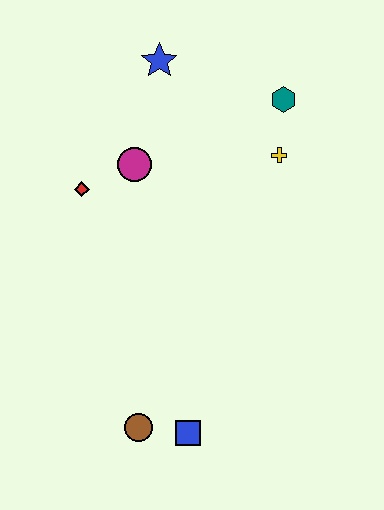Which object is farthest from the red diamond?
The blue square is farthest from the red diamond.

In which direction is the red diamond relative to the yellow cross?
The red diamond is to the left of the yellow cross.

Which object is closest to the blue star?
The magenta circle is closest to the blue star.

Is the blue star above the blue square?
Yes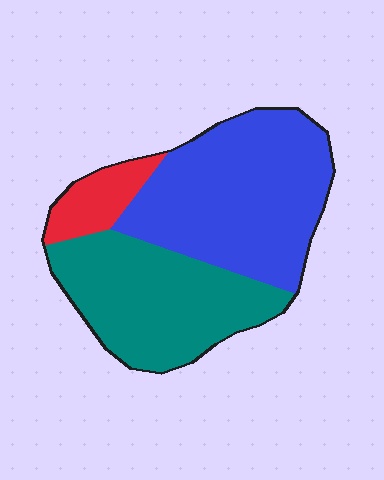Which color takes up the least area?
Red, at roughly 10%.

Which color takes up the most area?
Blue, at roughly 50%.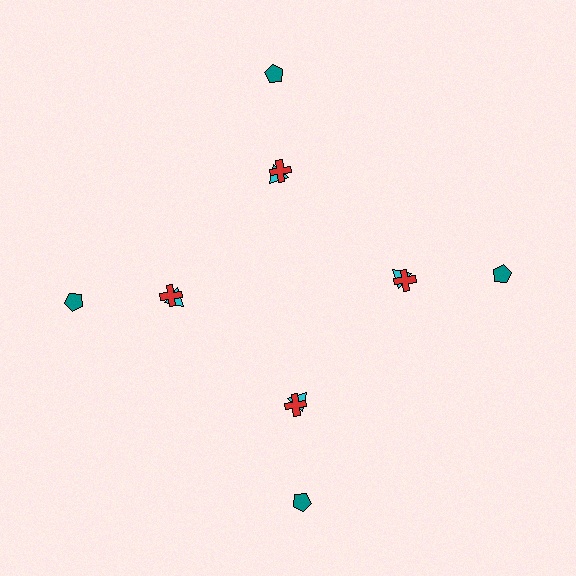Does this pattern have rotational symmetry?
Yes, this pattern has 4-fold rotational symmetry. It looks the same after rotating 90 degrees around the center.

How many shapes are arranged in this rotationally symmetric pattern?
There are 12 shapes, arranged in 4 groups of 3.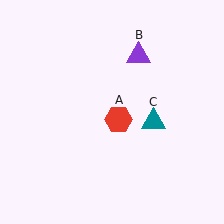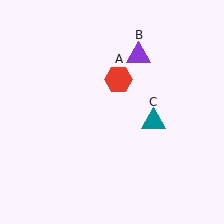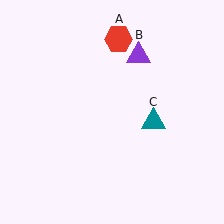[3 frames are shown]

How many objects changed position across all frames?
1 object changed position: red hexagon (object A).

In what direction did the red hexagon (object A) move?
The red hexagon (object A) moved up.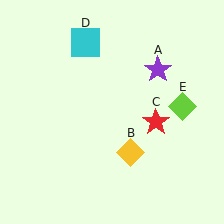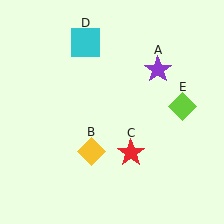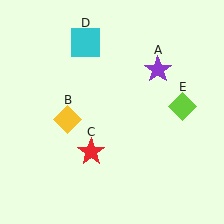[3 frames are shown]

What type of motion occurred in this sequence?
The yellow diamond (object B), red star (object C) rotated clockwise around the center of the scene.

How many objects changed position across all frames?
2 objects changed position: yellow diamond (object B), red star (object C).